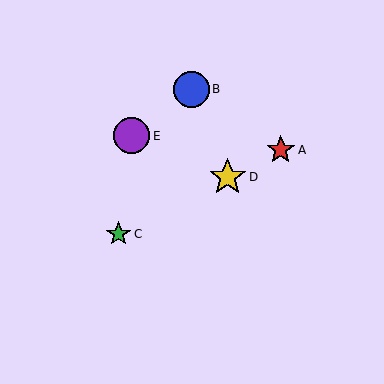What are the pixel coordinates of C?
Object C is at (118, 234).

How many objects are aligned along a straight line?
3 objects (A, C, D) are aligned along a straight line.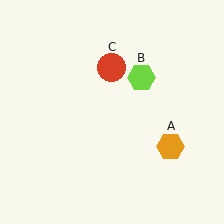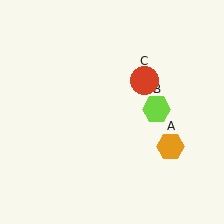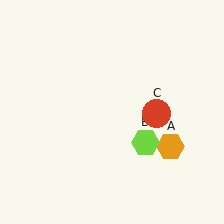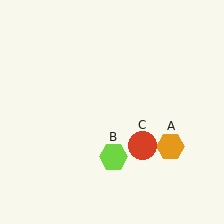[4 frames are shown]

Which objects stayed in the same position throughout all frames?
Orange hexagon (object A) remained stationary.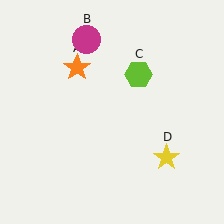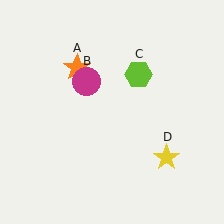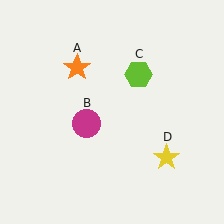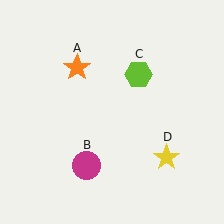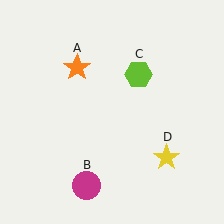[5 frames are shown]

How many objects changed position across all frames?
1 object changed position: magenta circle (object B).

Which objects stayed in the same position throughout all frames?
Orange star (object A) and lime hexagon (object C) and yellow star (object D) remained stationary.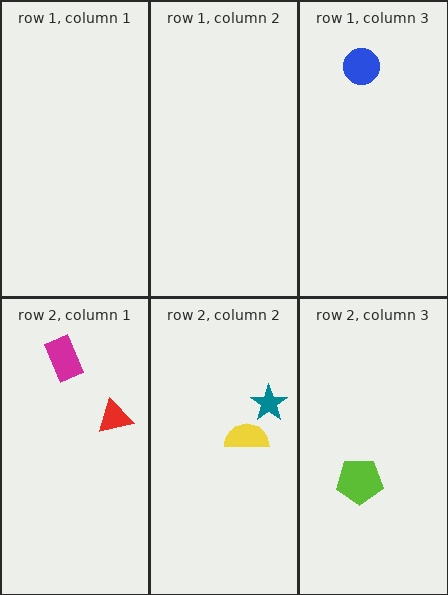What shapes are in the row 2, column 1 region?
The magenta rectangle, the red triangle.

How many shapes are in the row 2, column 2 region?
2.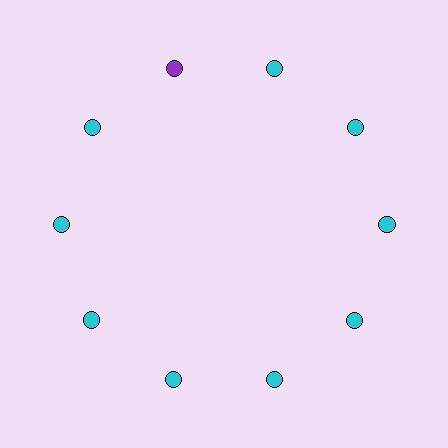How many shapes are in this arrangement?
There are 10 shapes arranged in a ring pattern.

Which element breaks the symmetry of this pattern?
The purple circle at roughly the 11 o'clock position breaks the symmetry. All other shapes are cyan circles.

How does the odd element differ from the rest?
It has a different color: purple instead of cyan.